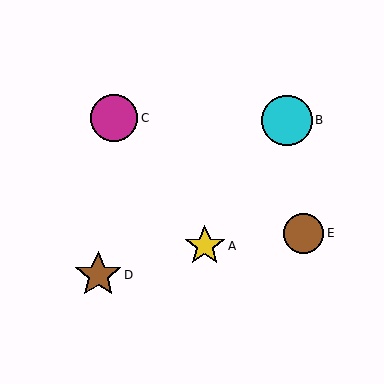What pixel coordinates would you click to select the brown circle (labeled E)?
Click at (303, 233) to select the brown circle E.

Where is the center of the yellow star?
The center of the yellow star is at (205, 246).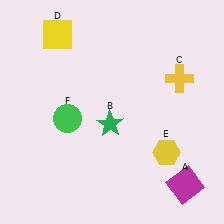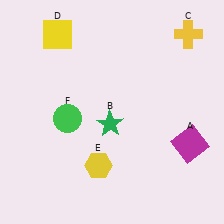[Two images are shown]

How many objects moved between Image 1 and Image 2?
3 objects moved between the two images.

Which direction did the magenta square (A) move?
The magenta square (A) moved up.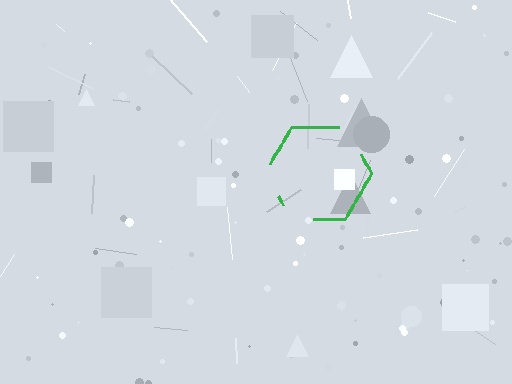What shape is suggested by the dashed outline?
The dashed outline suggests a hexagon.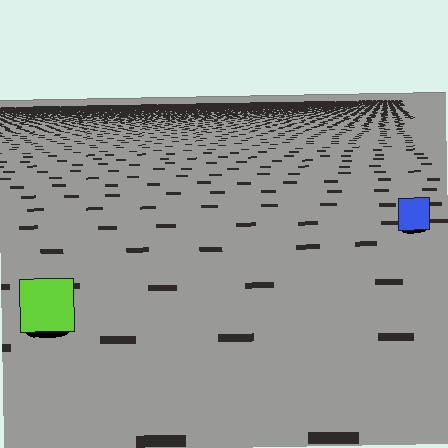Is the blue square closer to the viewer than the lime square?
No. The lime square is closer — you can tell from the texture gradient: the ground texture is coarser near it.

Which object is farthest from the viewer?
The blue square is farthest from the viewer. It appears smaller and the ground texture around it is denser.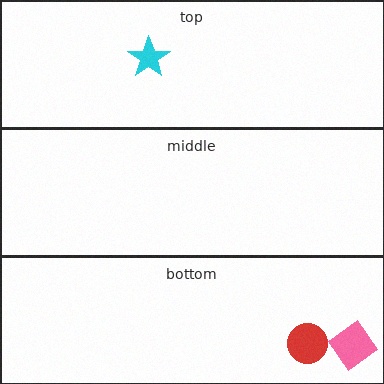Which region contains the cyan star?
The top region.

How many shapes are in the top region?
1.